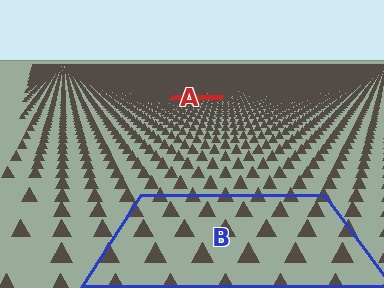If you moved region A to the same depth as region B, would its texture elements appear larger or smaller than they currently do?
They would appear larger. At a closer depth, the same texture elements are projected at a bigger on-screen size.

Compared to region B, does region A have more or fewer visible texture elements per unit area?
Region A has more texture elements per unit area — they are packed more densely because it is farther away.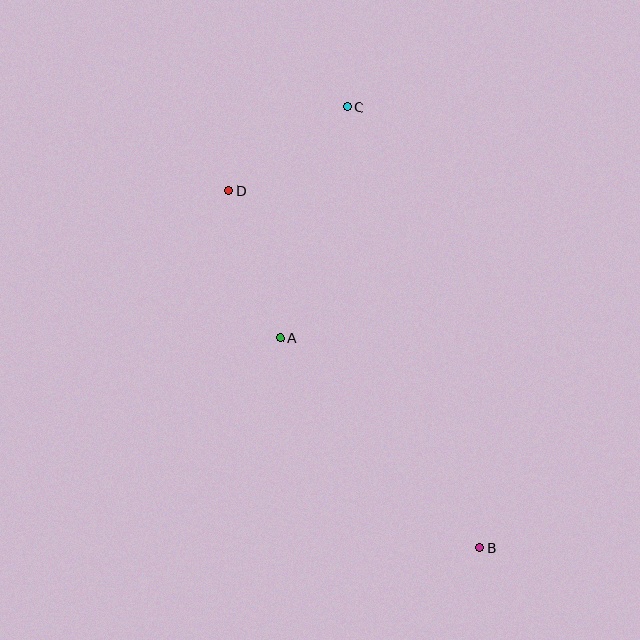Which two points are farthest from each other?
Points B and C are farthest from each other.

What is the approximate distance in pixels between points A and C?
The distance between A and C is approximately 240 pixels.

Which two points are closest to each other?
Points C and D are closest to each other.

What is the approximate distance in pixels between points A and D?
The distance between A and D is approximately 156 pixels.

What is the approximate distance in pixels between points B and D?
The distance between B and D is approximately 436 pixels.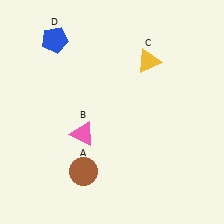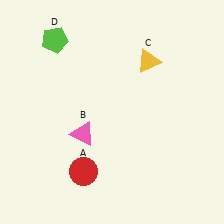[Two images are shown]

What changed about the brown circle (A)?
In Image 1, A is brown. In Image 2, it changed to red.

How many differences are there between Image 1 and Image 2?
There are 2 differences between the two images.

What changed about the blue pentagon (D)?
In Image 1, D is blue. In Image 2, it changed to lime.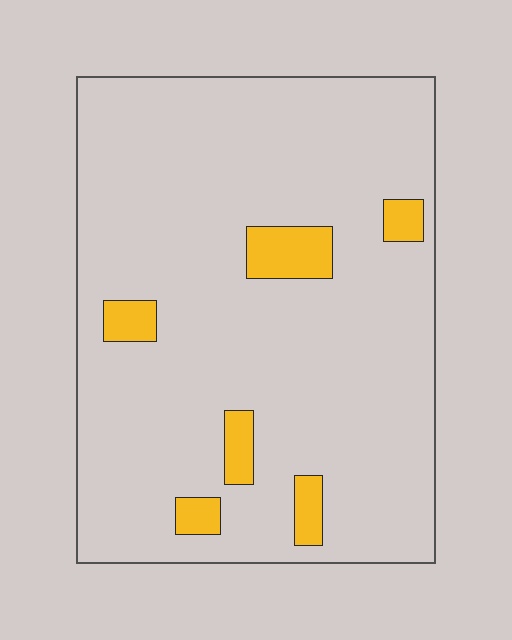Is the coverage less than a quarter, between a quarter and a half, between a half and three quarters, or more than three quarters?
Less than a quarter.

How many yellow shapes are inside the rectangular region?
6.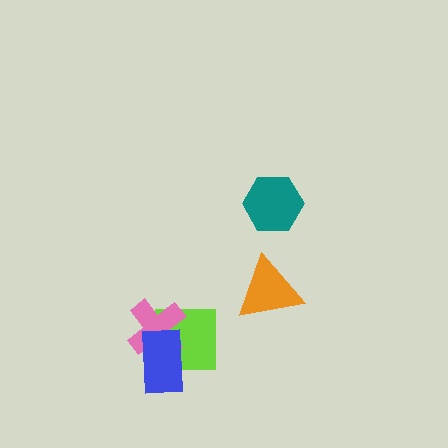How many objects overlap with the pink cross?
2 objects overlap with the pink cross.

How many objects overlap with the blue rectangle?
2 objects overlap with the blue rectangle.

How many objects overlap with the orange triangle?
0 objects overlap with the orange triangle.